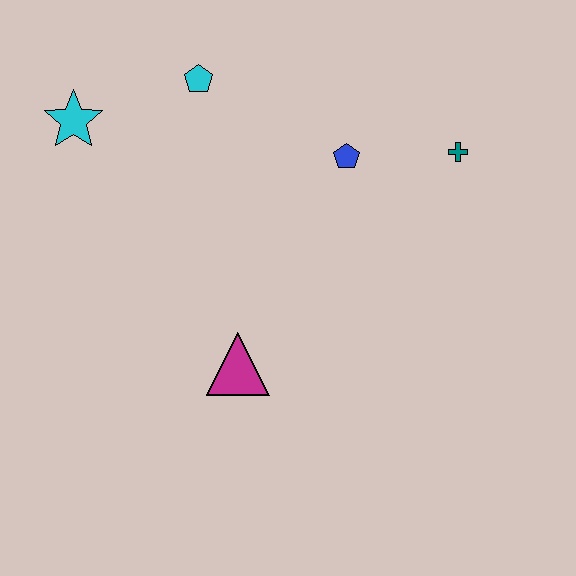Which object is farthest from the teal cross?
The cyan star is farthest from the teal cross.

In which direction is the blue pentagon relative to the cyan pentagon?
The blue pentagon is to the right of the cyan pentagon.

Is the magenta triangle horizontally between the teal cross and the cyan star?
Yes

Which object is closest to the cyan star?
The cyan pentagon is closest to the cyan star.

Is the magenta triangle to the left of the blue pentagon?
Yes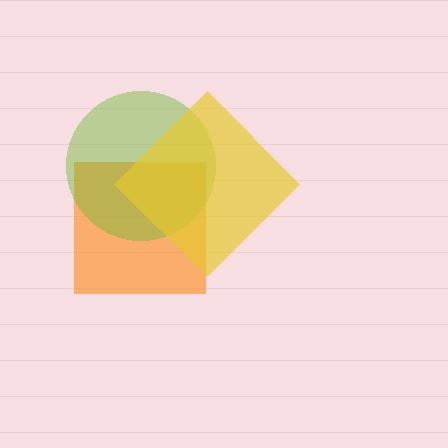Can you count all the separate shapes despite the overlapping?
Yes, there are 3 separate shapes.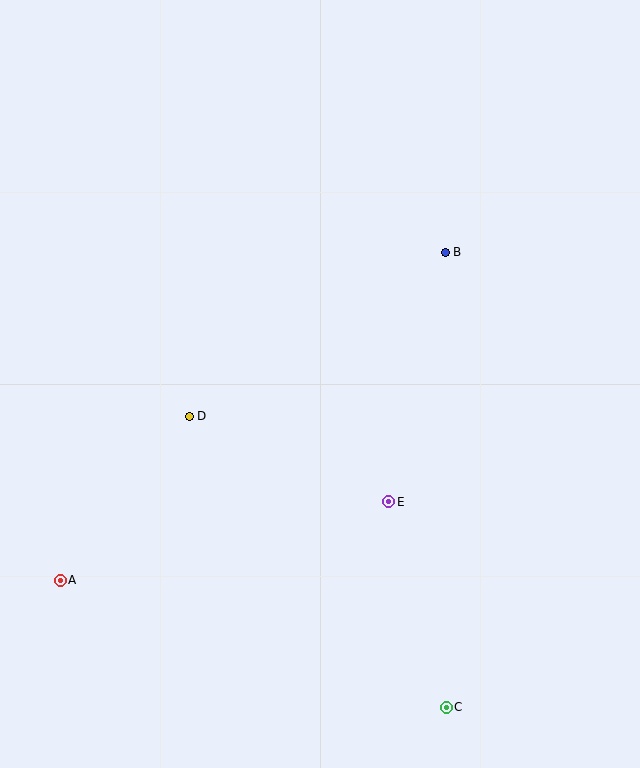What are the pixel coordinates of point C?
Point C is at (446, 707).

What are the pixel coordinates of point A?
Point A is at (60, 580).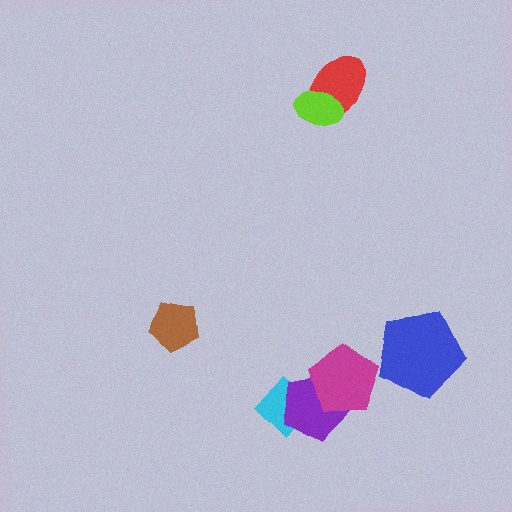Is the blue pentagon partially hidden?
No, no other shape covers it.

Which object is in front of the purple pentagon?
The magenta pentagon is in front of the purple pentagon.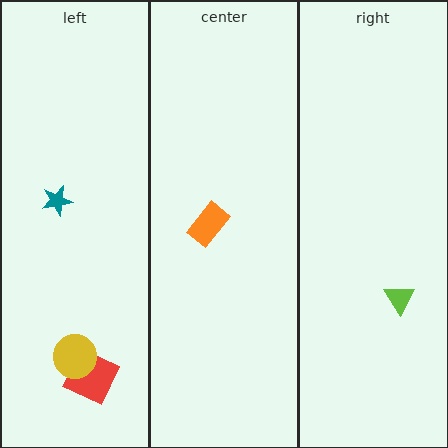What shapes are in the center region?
The orange rectangle.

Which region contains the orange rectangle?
The center region.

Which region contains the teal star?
The left region.